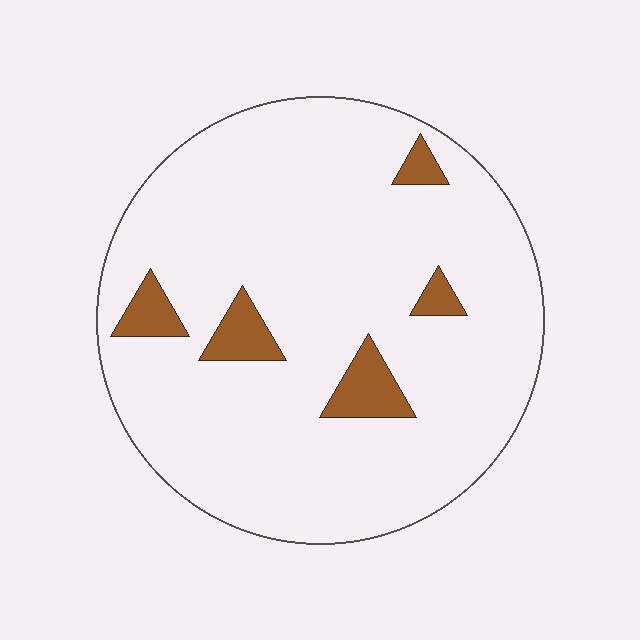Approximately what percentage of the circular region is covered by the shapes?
Approximately 10%.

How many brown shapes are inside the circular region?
5.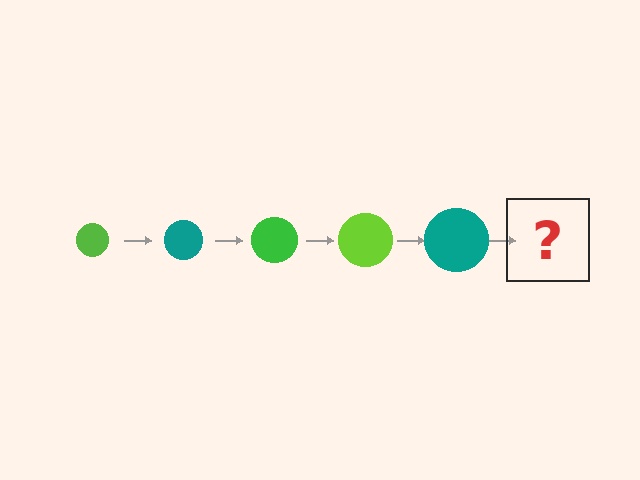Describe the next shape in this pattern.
It should be a green circle, larger than the previous one.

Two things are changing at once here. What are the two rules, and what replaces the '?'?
The two rules are that the circle grows larger each step and the color cycles through lime, teal, and green. The '?' should be a green circle, larger than the previous one.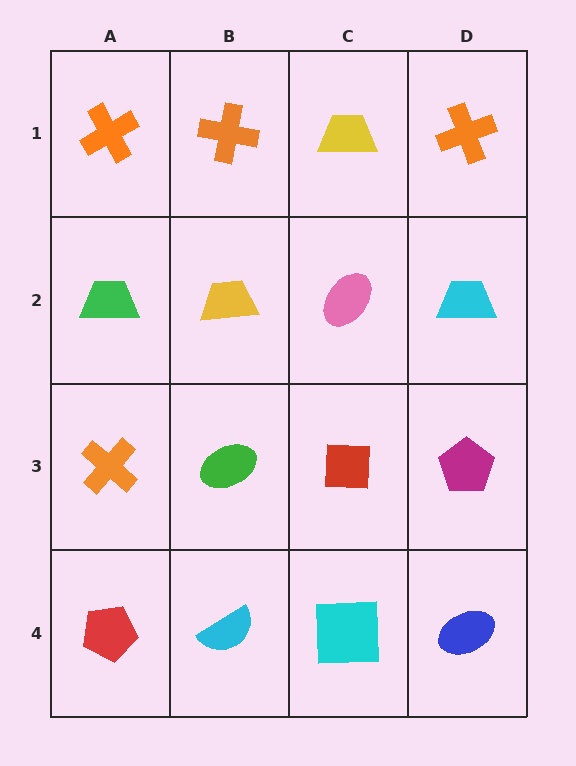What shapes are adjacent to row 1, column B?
A yellow trapezoid (row 2, column B), an orange cross (row 1, column A), a yellow trapezoid (row 1, column C).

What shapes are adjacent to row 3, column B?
A yellow trapezoid (row 2, column B), a cyan semicircle (row 4, column B), an orange cross (row 3, column A), a red square (row 3, column C).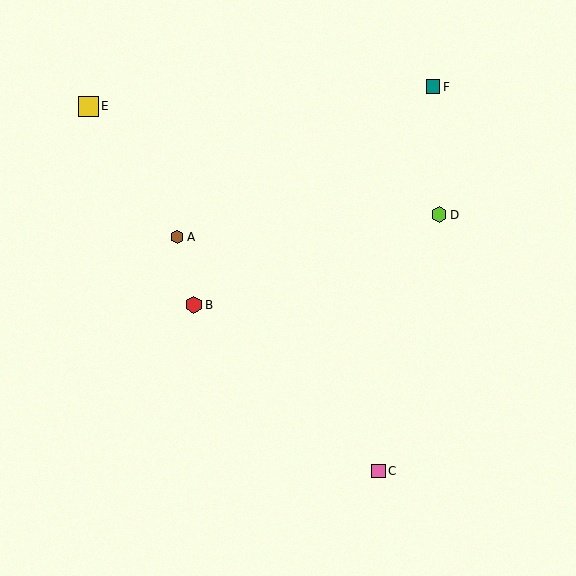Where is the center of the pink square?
The center of the pink square is at (378, 471).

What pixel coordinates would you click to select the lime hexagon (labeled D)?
Click at (439, 215) to select the lime hexagon D.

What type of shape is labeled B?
Shape B is a red hexagon.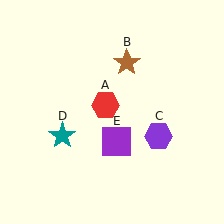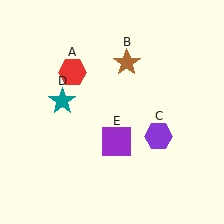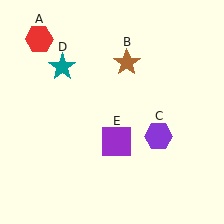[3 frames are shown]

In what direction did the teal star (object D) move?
The teal star (object D) moved up.